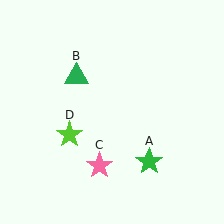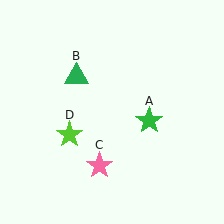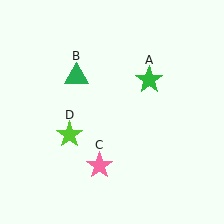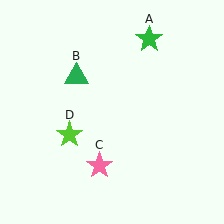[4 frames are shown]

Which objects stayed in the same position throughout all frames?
Green triangle (object B) and pink star (object C) and lime star (object D) remained stationary.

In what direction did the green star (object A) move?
The green star (object A) moved up.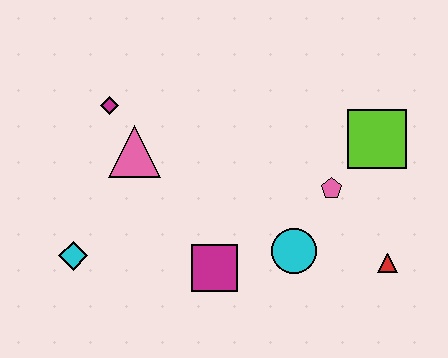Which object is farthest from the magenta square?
The lime square is farthest from the magenta square.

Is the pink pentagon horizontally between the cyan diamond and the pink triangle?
No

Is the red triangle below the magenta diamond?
Yes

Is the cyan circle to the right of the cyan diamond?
Yes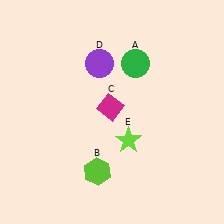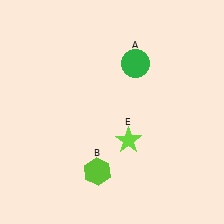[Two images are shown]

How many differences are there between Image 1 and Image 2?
There are 2 differences between the two images.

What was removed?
The magenta diamond (C), the purple circle (D) were removed in Image 2.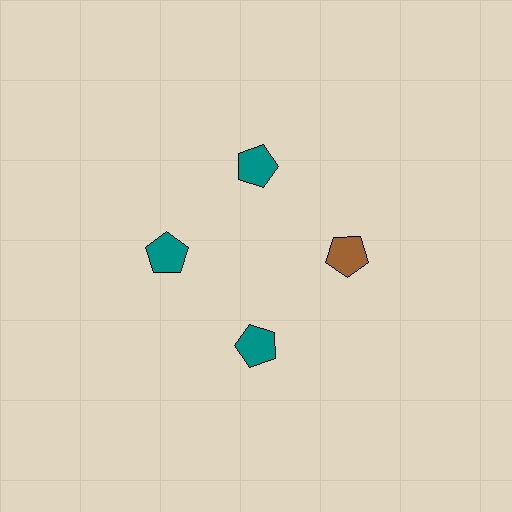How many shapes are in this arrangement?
There are 4 shapes arranged in a ring pattern.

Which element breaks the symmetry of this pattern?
The brown pentagon at roughly the 3 o'clock position breaks the symmetry. All other shapes are teal pentagons.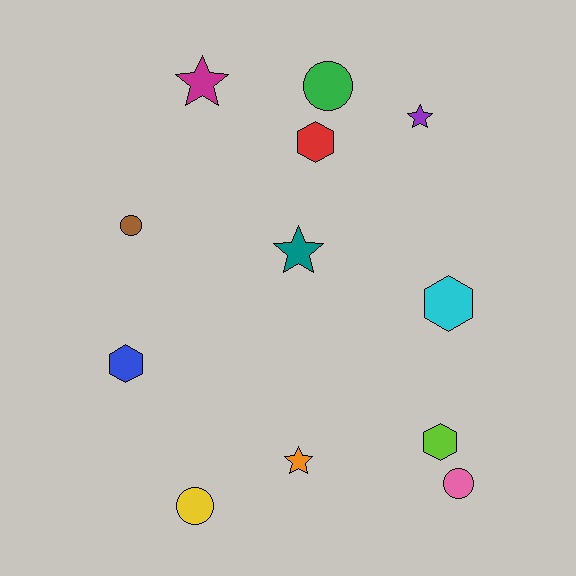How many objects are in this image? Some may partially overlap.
There are 12 objects.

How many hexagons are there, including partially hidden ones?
There are 4 hexagons.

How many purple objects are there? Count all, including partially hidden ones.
There is 1 purple object.